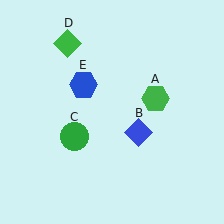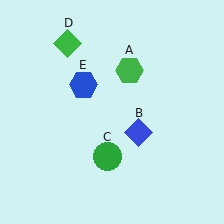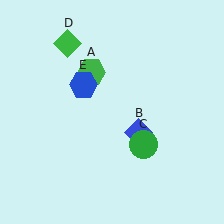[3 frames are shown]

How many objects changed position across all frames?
2 objects changed position: green hexagon (object A), green circle (object C).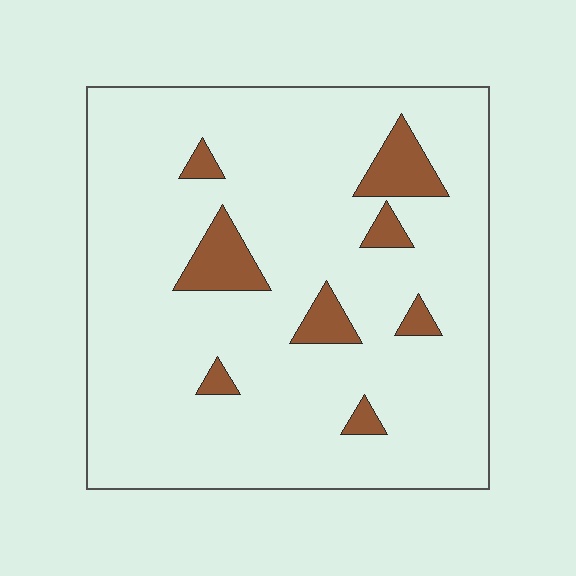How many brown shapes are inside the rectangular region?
8.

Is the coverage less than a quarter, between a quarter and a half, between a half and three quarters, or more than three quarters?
Less than a quarter.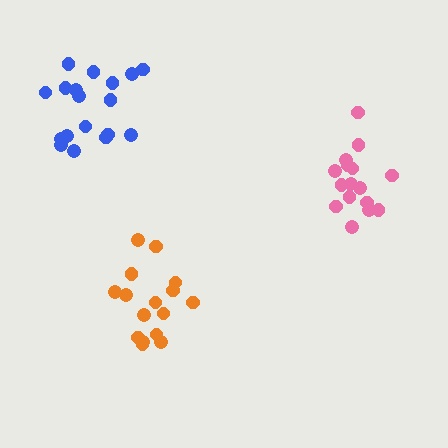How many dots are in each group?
Group 1: 16 dots, Group 2: 16 dots, Group 3: 18 dots (50 total).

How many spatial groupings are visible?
There are 3 spatial groupings.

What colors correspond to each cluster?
The clusters are colored: pink, orange, blue.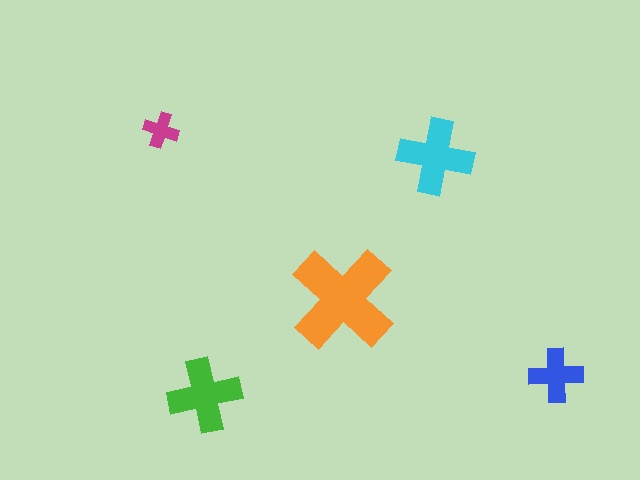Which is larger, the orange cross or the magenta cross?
The orange one.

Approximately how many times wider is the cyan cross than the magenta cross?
About 2 times wider.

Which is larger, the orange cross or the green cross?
The orange one.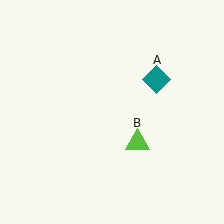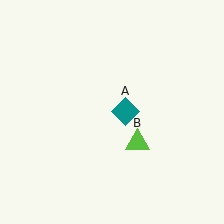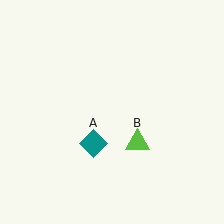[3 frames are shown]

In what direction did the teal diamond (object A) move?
The teal diamond (object A) moved down and to the left.